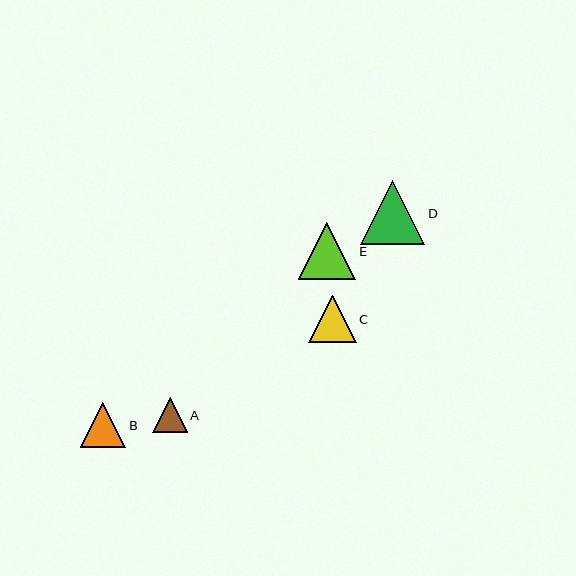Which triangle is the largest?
Triangle D is the largest with a size of approximately 64 pixels.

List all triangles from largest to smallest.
From largest to smallest: D, E, C, B, A.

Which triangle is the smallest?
Triangle A is the smallest with a size of approximately 35 pixels.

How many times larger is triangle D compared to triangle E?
Triangle D is approximately 1.1 times the size of triangle E.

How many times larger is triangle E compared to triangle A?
Triangle E is approximately 1.7 times the size of triangle A.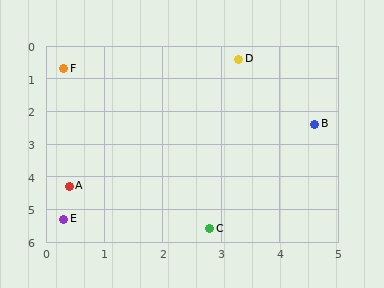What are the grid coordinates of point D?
Point D is at approximately (3.3, 0.4).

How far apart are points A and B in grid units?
Points A and B are about 4.6 grid units apart.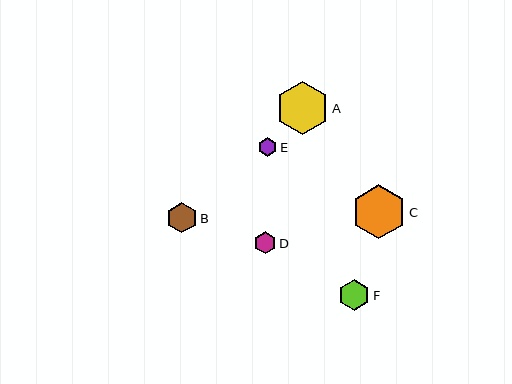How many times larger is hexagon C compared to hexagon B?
Hexagon C is approximately 1.8 times the size of hexagon B.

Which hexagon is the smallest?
Hexagon E is the smallest with a size of approximately 19 pixels.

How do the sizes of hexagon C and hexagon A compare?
Hexagon C and hexagon A are approximately the same size.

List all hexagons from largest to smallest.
From largest to smallest: C, A, F, B, D, E.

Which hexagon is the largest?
Hexagon C is the largest with a size of approximately 54 pixels.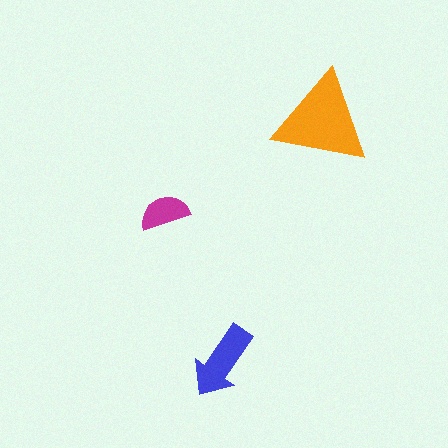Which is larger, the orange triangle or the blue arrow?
The orange triangle.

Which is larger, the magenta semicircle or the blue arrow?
The blue arrow.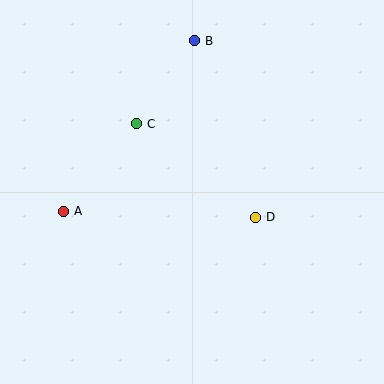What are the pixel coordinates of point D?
Point D is at (256, 217).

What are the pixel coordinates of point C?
Point C is at (137, 124).